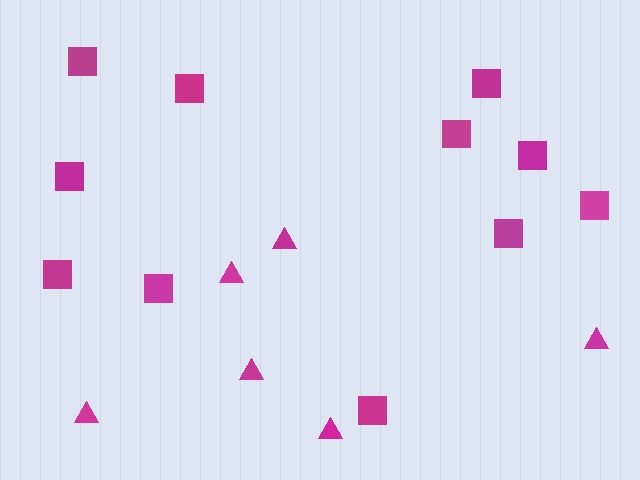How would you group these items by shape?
There are 2 groups: one group of triangles (6) and one group of squares (11).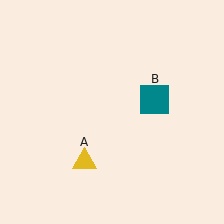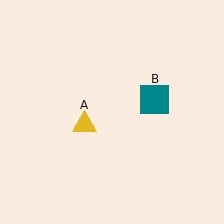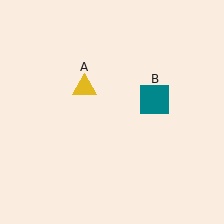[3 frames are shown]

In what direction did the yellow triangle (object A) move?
The yellow triangle (object A) moved up.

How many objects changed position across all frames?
1 object changed position: yellow triangle (object A).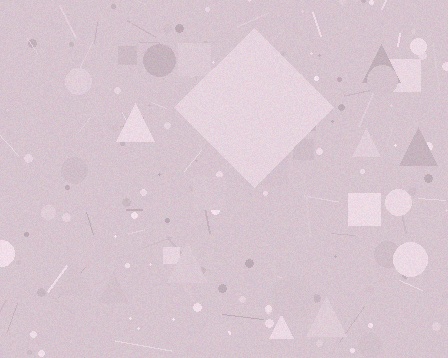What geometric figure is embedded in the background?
A diamond is embedded in the background.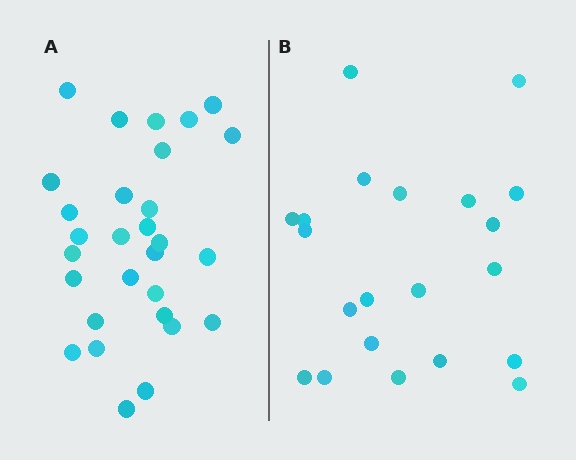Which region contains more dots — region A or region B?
Region A (the left region) has more dots.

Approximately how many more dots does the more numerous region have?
Region A has roughly 8 or so more dots than region B.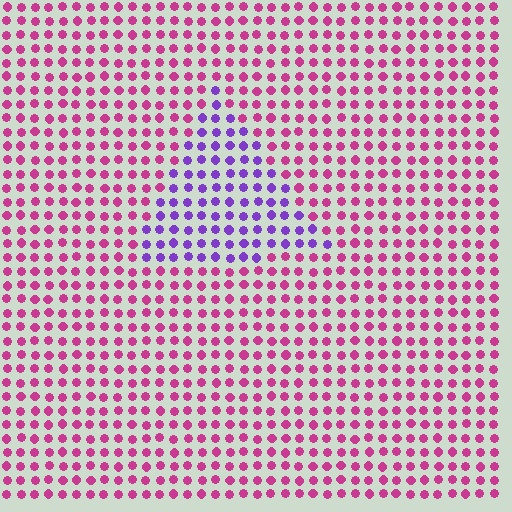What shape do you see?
I see a triangle.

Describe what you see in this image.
The image is filled with small magenta elements in a uniform arrangement. A triangle-shaped region is visible where the elements are tinted to a slightly different hue, forming a subtle color boundary.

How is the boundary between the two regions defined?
The boundary is defined purely by a slight shift in hue (about 54 degrees). Spacing, size, and orientation are identical on both sides.